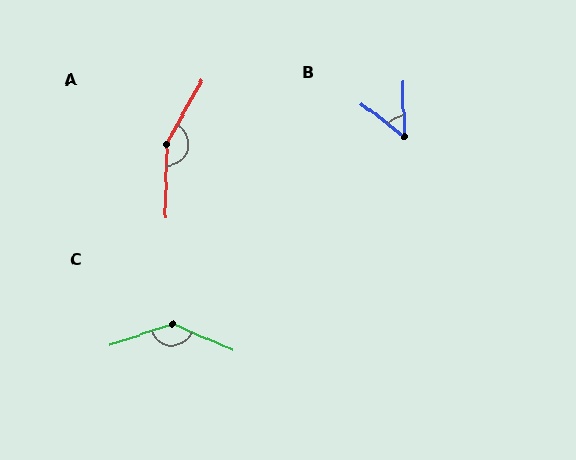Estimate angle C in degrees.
Approximately 138 degrees.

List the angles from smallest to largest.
B (50°), C (138°), A (152°).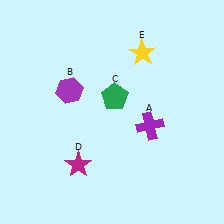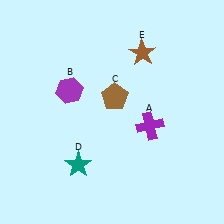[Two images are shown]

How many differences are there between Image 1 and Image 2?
There are 3 differences between the two images.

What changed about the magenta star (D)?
In Image 1, D is magenta. In Image 2, it changed to teal.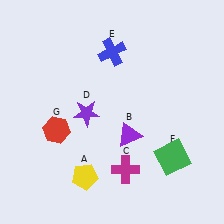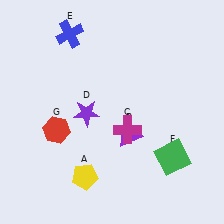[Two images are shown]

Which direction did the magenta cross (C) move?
The magenta cross (C) moved up.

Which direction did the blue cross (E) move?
The blue cross (E) moved left.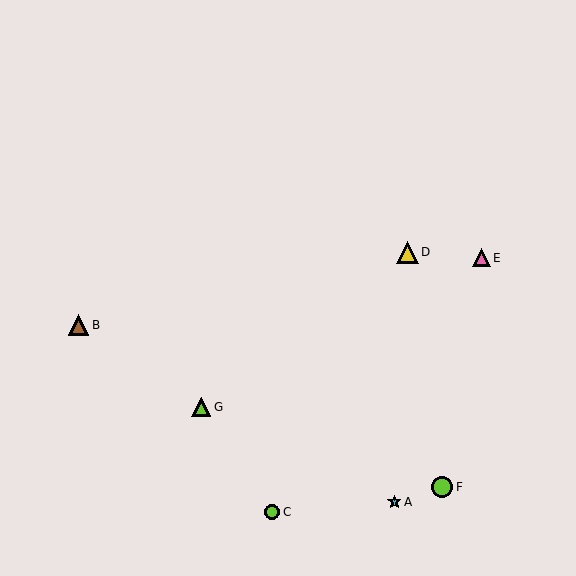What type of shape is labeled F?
Shape F is a lime circle.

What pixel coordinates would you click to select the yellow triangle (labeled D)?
Click at (408, 252) to select the yellow triangle D.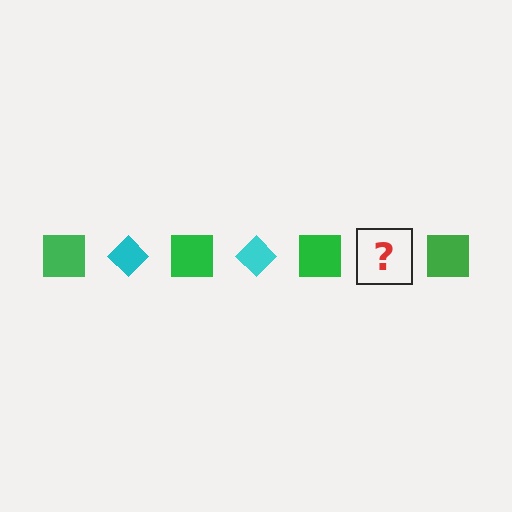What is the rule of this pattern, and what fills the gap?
The rule is that the pattern alternates between green square and cyan diamond. The gap should be filled with a cyan diamond.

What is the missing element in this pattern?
The missing element is a cyan diamond.